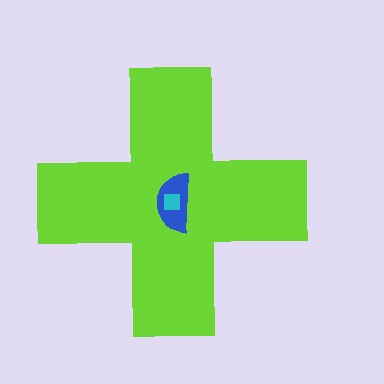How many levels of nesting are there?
3.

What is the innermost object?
The cyan square.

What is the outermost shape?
The lime cross.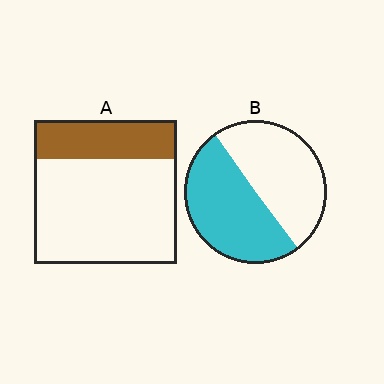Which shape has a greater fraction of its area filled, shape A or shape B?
Shape B.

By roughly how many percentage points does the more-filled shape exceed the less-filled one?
By roughly 25 percentage points (B over A).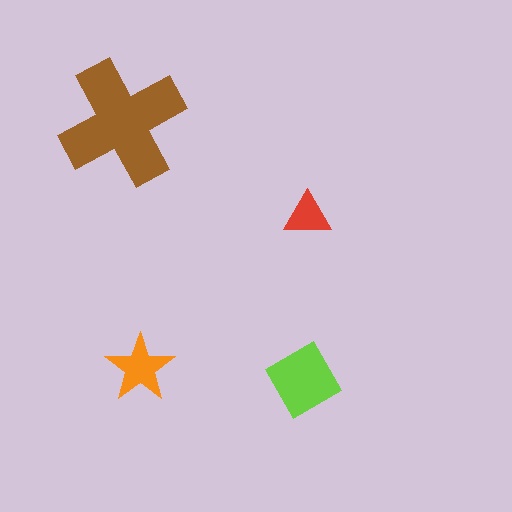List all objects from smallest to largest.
The red triangle, the orange star, the lime diamond, the brown cross.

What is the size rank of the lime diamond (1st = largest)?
2nd.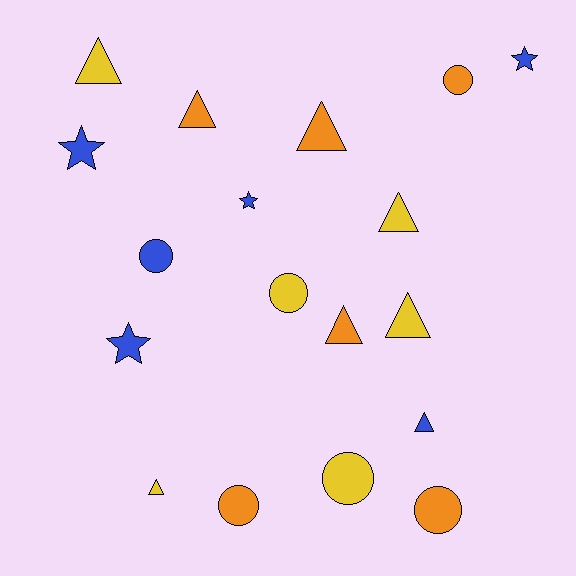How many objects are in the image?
There are 18 objects.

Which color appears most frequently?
Blue, with 6 objects.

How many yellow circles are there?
There are 2 yellow circles.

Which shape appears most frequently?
Triangle, with 8 objects.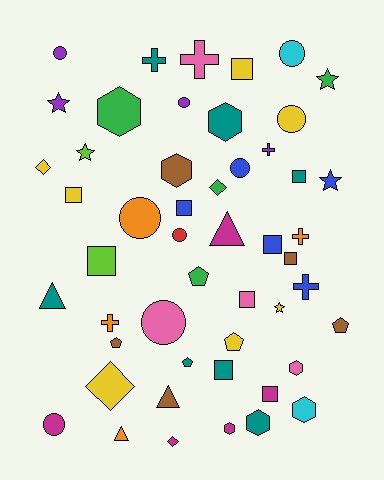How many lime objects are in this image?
There are 2 lime objects.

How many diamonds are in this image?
There are 4 diamonds.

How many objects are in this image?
There are 50 objects.